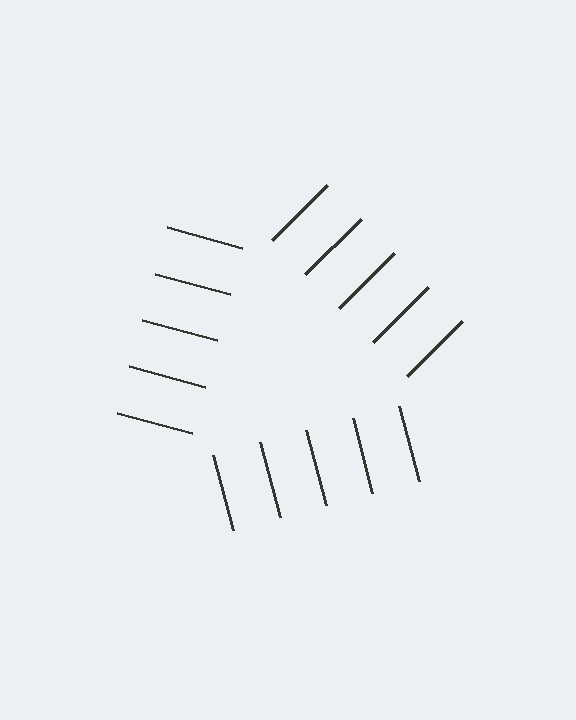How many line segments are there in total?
15 — 5 along each of the 3 edges.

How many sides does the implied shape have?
3 sides — the line-ends trace a triangle.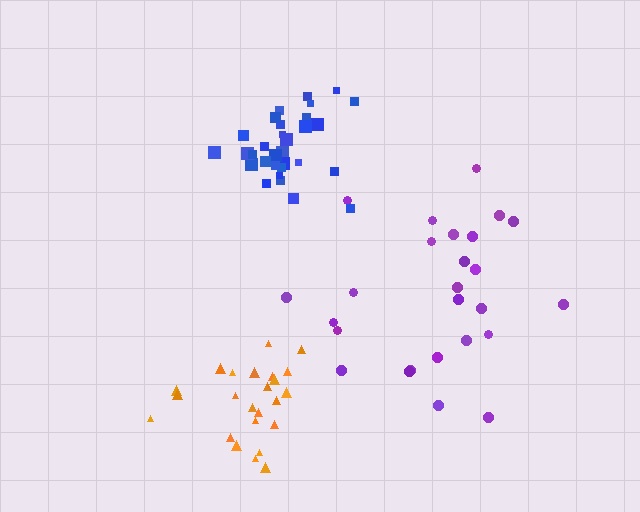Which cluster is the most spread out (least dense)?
Purple.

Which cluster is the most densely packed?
Blue.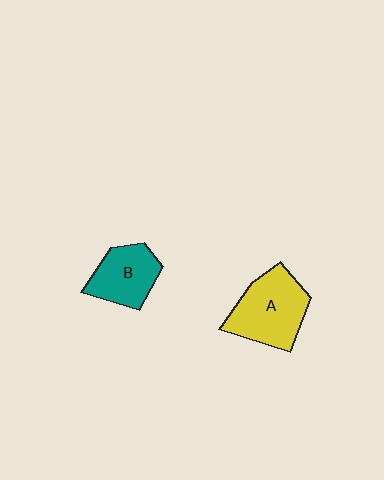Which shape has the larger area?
Shape A (yellow).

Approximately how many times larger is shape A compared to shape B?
Approximately 1.4 times.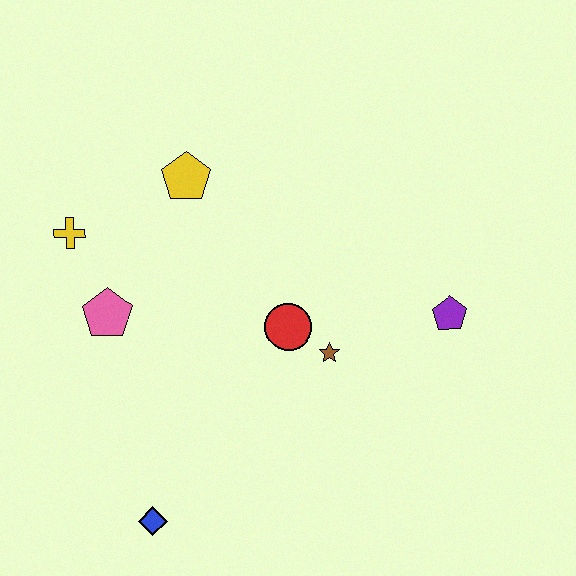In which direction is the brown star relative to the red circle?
The brown star is to the right of the red circle.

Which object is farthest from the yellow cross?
The purple pentagon is farthest from the yellow cross.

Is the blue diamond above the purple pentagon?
No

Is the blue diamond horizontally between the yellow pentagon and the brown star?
No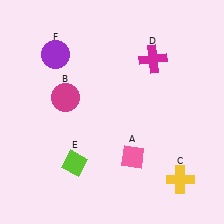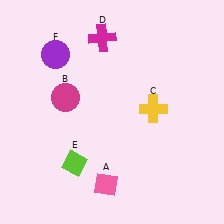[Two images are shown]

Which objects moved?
The objects that moved are: the pink diamond (A), the yellow cross (C), the magenta cross (D).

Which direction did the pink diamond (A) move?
The pink diamond (A) moved down.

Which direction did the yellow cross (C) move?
The yellow cross (C) moved up.